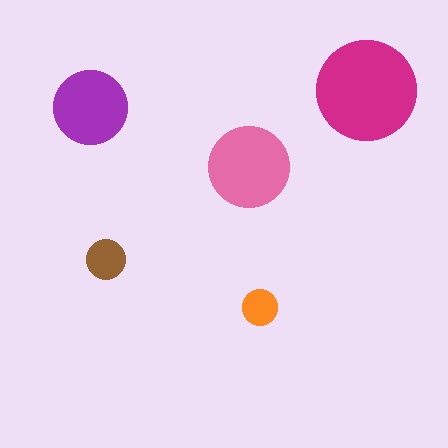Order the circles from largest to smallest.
the magenta one, the pink one, the purple one, the brown one, the orange one.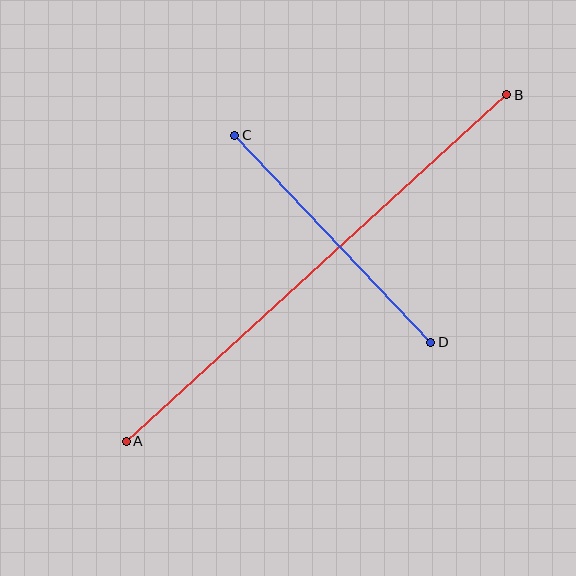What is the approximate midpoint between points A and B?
The midpoint is at approximately (316, 268) pixels.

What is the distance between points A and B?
The distance is approximately 515 pixels.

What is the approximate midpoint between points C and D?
The midpoint is at approximately (333, 239) pixels.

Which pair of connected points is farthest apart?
Points A and B are farthest apart.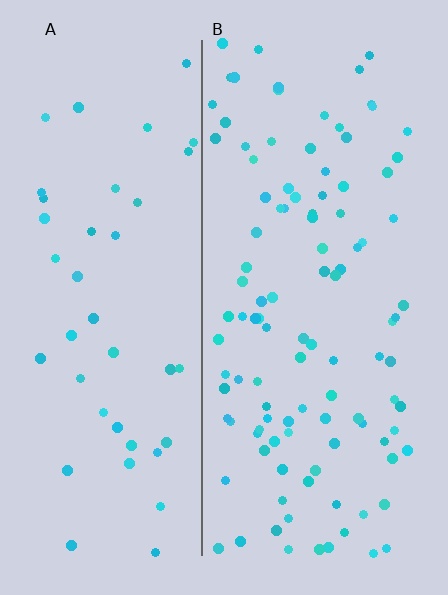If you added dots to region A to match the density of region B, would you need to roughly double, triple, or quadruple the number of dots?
Approximately triple.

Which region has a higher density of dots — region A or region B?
B (the right).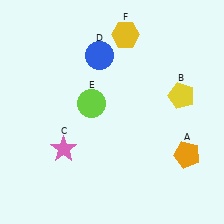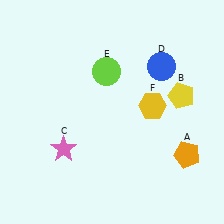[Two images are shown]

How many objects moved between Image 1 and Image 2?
3 objects moved between the two images.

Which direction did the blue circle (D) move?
The blue circle (D) moved right.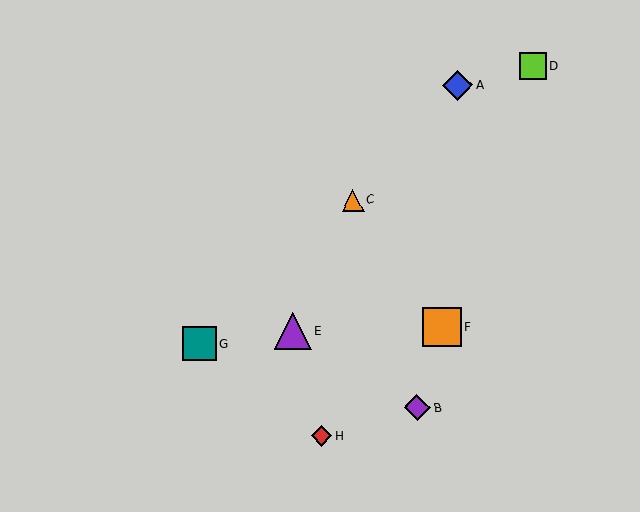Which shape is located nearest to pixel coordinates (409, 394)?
The purple diamond (labeled B) at (417, 408) is nearest to that location.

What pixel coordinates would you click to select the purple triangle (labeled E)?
Click at (292, 331) to select the purple triangle E.